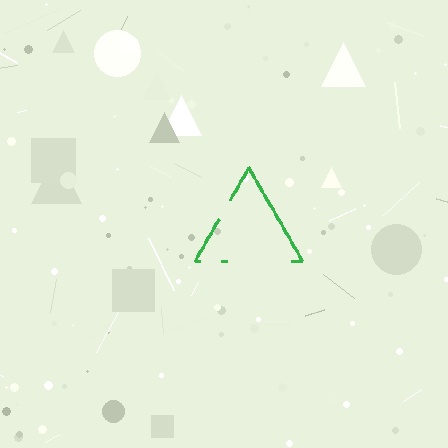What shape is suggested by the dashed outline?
The dashed outline suggests a triangle.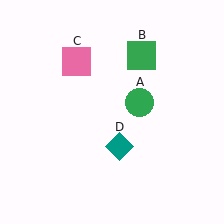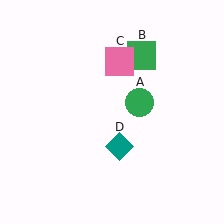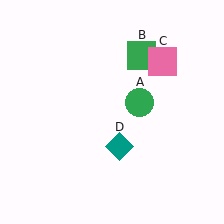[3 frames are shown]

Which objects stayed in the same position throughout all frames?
Green circle (object A) and green square (object B) and teal diamond (object D) remained stationary.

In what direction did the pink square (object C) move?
The pink square (object C) moved right.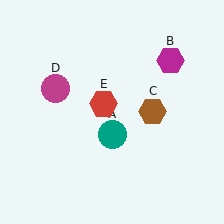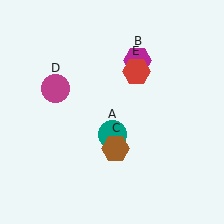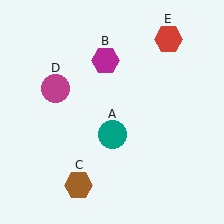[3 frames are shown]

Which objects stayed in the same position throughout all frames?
Teal circle (object A) and magenta circle (object D) remained stationary.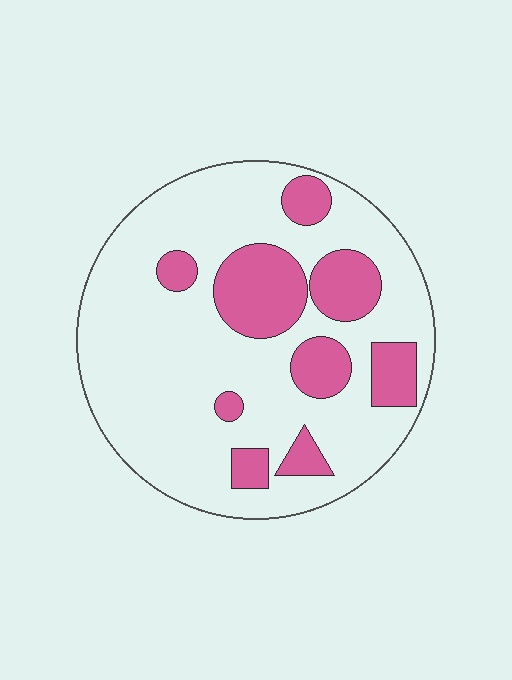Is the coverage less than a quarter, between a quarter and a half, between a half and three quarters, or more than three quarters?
Less than a quarter.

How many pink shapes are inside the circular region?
9.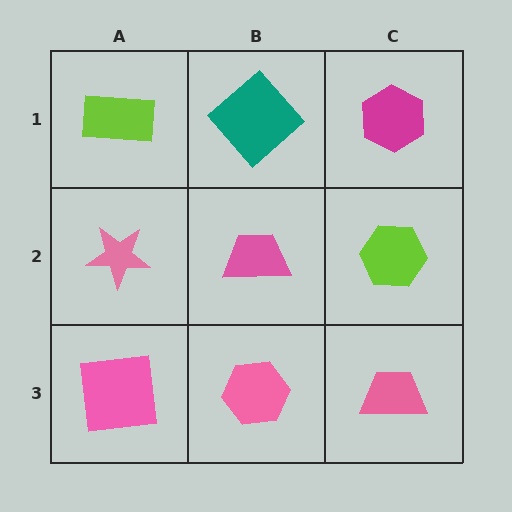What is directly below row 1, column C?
A lime hexagon.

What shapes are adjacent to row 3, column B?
A pink trapezoid (row 2, column B), a pink square (row 3, column A), a pink trapezoid (row 3, column C).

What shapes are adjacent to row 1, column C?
A lime hexagon (row 2, column C), a teal diamond (row 1, column B).